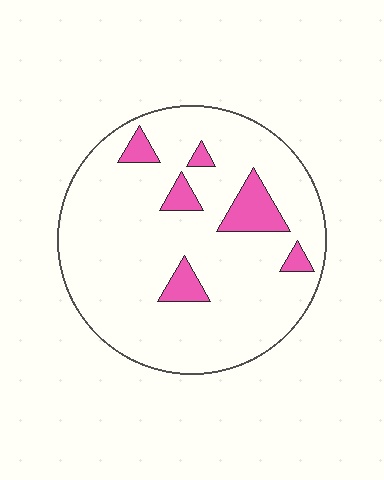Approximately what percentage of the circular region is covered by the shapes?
Approximately 10%.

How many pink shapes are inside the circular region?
6.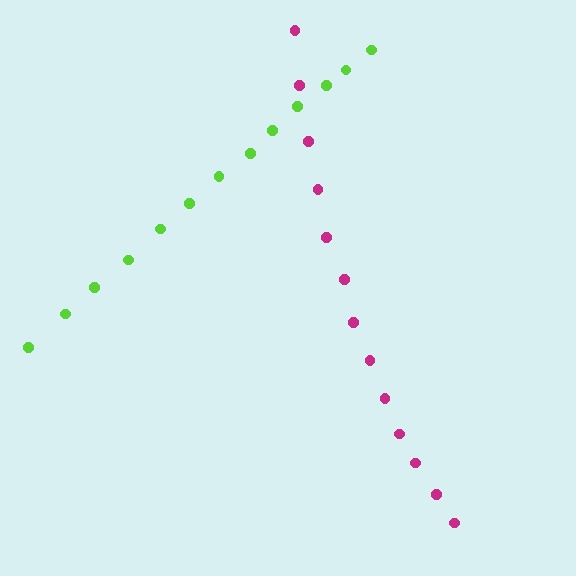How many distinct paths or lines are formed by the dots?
There are 2 distinct paths.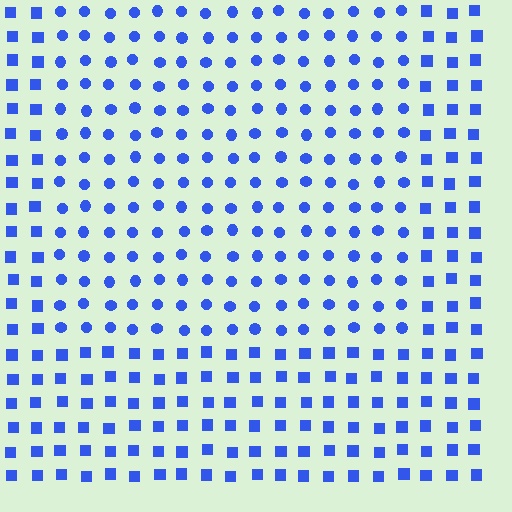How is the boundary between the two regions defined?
The boundary is defined by a change in element shape: circles inside vs. squares outside. All elements share the same color and spacing.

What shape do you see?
I see a rectangle.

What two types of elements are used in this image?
The image uses circles inside the rectangle region and squares outside it.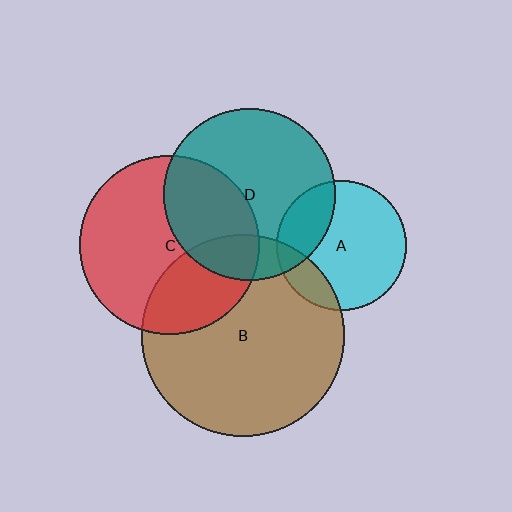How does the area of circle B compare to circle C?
Approximately 1.3 times.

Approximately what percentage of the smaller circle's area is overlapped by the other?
Approximately 15%.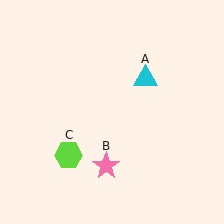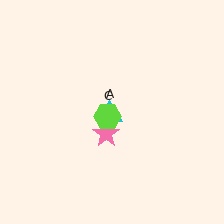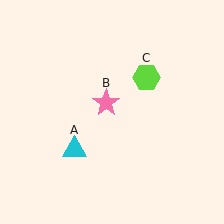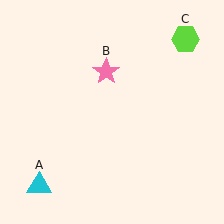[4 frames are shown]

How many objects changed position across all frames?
3 objects changed position: cyan triangle (object A), pink star (object B), lime hexagon (object C).